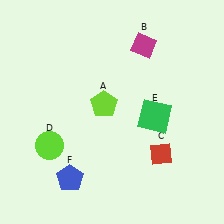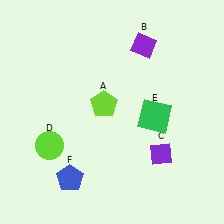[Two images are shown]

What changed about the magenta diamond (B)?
In Image 1, B is magenta. In Image 2, it changed to purple.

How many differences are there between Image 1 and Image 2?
There are 2 differences between the two images.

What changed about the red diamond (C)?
In Image 1, C is red. In Image 2, it changed to purple.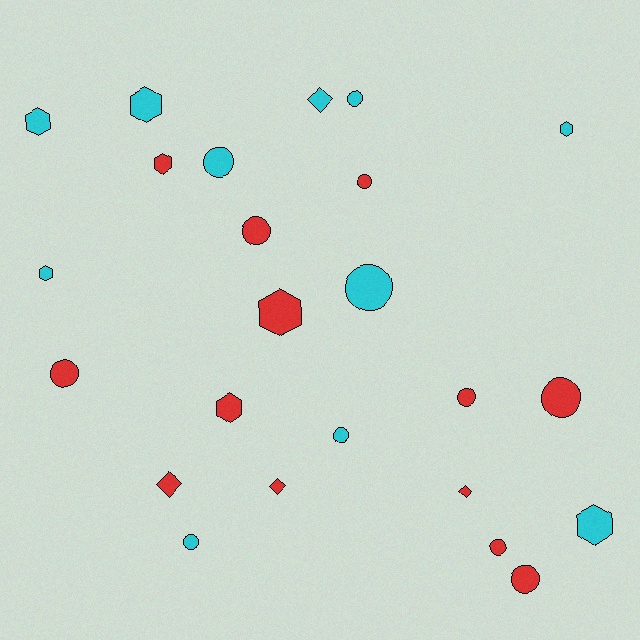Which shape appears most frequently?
Circle, with 12 objects.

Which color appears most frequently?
Red, with 13 objects.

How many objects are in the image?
There are 24 objects.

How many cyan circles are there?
There are 5 cyan circles.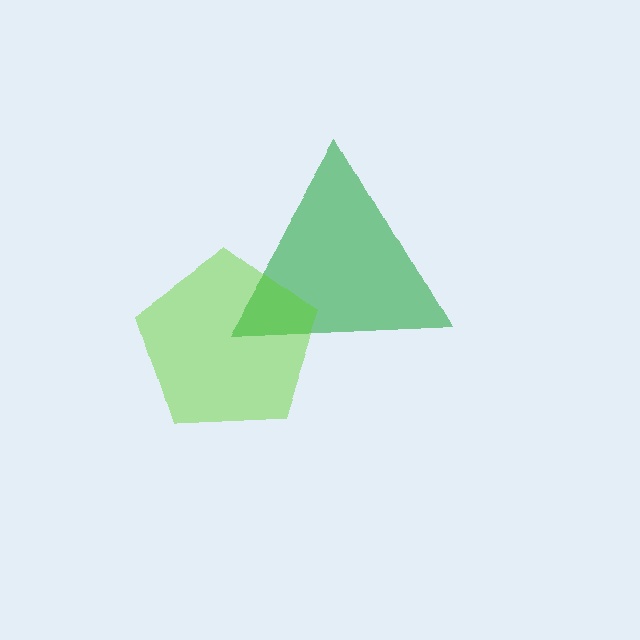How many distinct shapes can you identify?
There are 2 distinct shapes: a green triangle, a lime pentagon.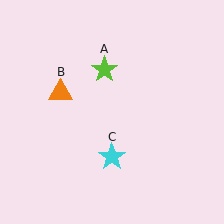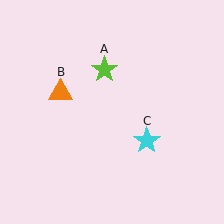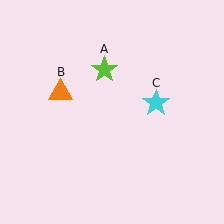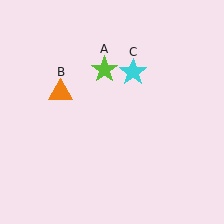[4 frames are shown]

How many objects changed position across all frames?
1 object changed position: cyan star (object C).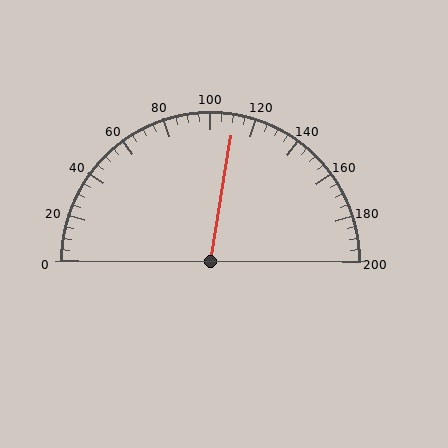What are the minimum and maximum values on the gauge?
The gauge ranges from 0 to 200.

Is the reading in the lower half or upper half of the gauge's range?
The reading is in the upper half of the range (0 to 200).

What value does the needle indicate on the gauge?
The needle indicates approximately 110.